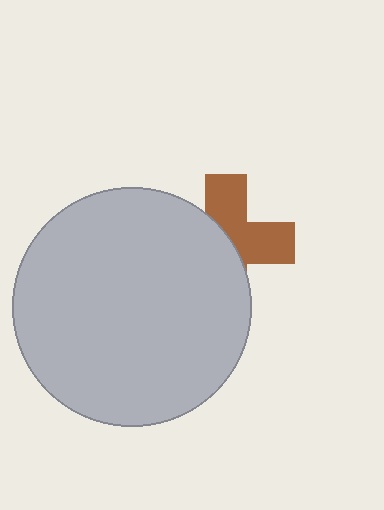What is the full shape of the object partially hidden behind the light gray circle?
The partially hidden object is a brown cross.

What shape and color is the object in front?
The object in front is a light gray circle.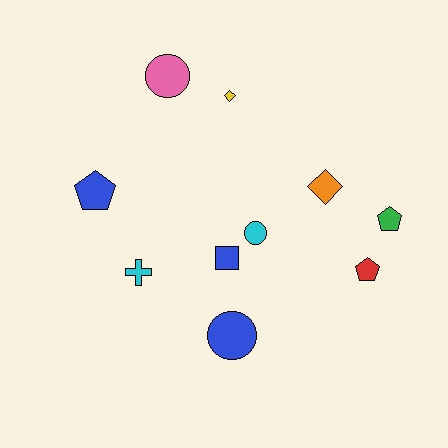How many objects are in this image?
There are 10 objects.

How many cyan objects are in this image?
There are 2 cyan objects.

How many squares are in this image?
There is 1 square.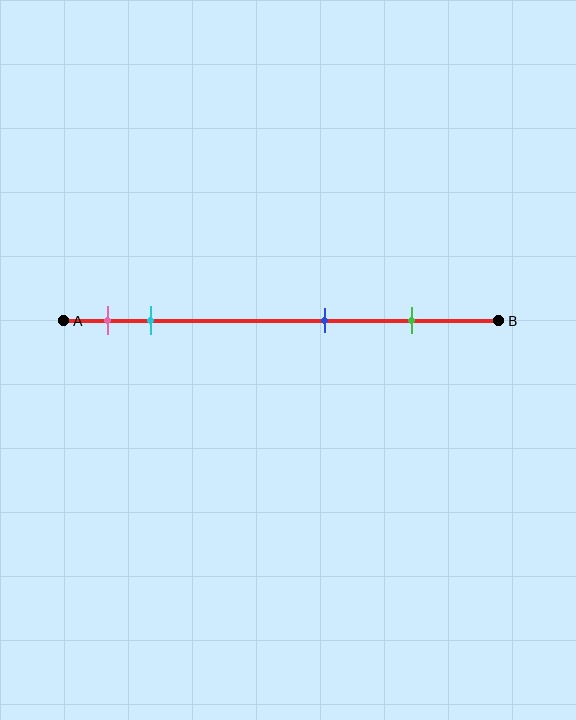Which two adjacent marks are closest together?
The pink and cyan marks are the closest adjacent pair.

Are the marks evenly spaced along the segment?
No, the marks are not evenly spaced.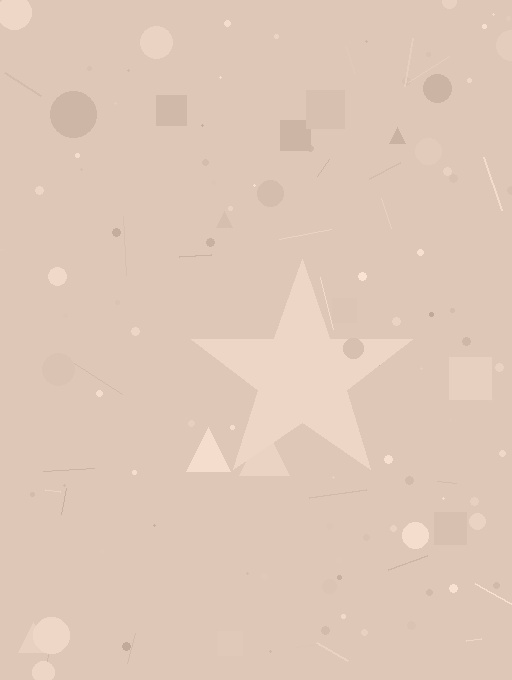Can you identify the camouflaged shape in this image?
The camouflaged shape is a star.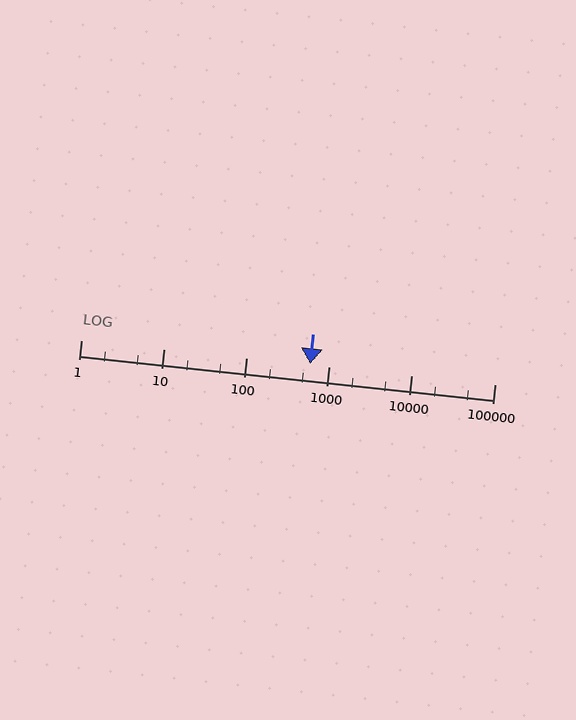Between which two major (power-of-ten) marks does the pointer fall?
The pointer is between 100 and 1000.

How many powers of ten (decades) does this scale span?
The scale spans 5 decades, from 1 to 100000.